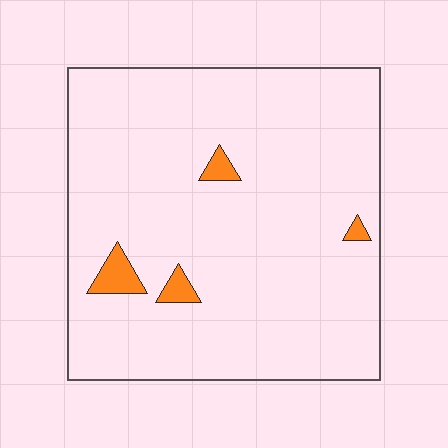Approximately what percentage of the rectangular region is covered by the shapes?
Approximately 5%.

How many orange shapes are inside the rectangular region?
4.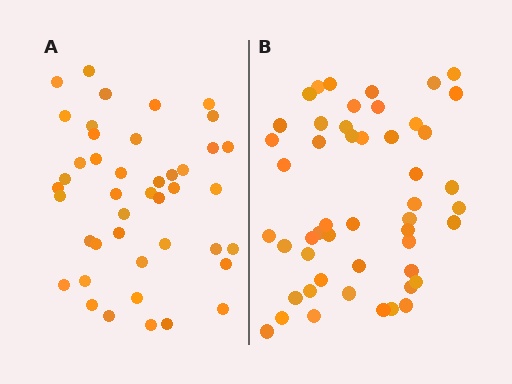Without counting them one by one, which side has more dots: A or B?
Region B (the right region) has more dots.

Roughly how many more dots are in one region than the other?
Region B has roughly 8 or so more dots than region A.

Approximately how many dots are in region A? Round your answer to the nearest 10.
About 40 dots. (The exact count is 43, which rounds to 40.)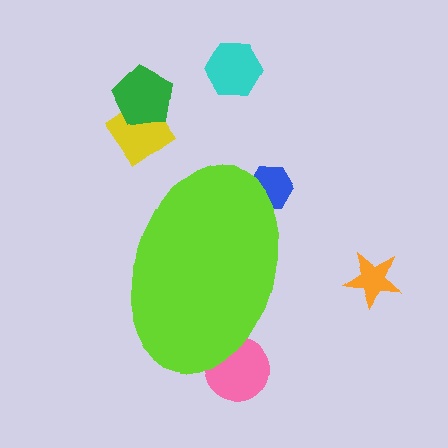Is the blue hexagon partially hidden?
Yes, the blue hexagon is partially hidden behind the lime ellipse.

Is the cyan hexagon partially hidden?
No, the cyan hexagon is fully visible.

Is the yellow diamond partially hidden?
No, the yellow diamond is fully visible.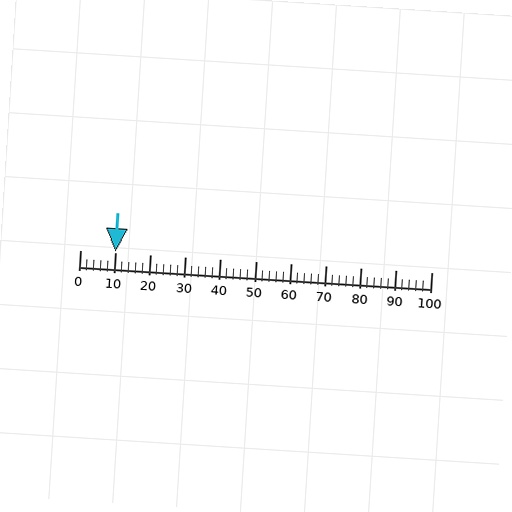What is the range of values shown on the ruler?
The ruler shows values from 0 to 100.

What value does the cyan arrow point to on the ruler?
The cyan arrow points to approximately 10.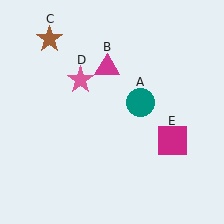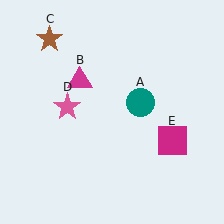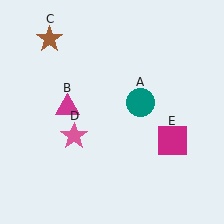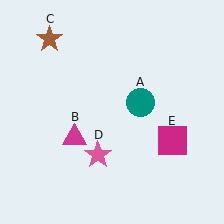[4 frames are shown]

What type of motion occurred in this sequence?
The magenta triangle (object B), pink star (object D) rotated counterclockwise around the center of the scene.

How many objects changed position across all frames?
2 objects changed position: magenta triangle (object B), pink star (object D).